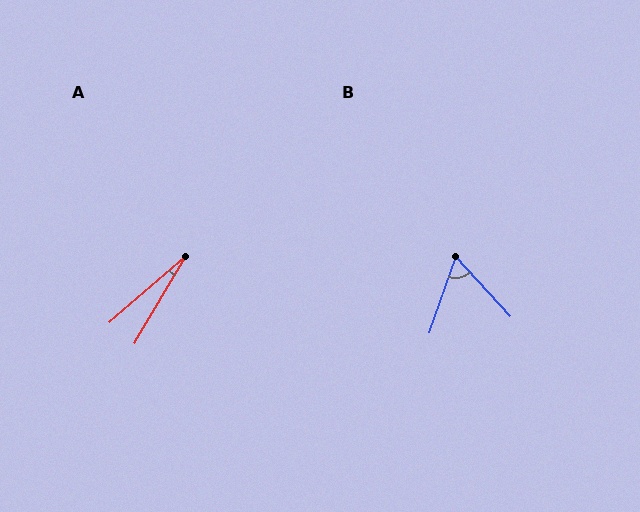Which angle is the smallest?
A, at approximately 19 degrees.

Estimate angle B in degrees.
Approximately 62 degrees.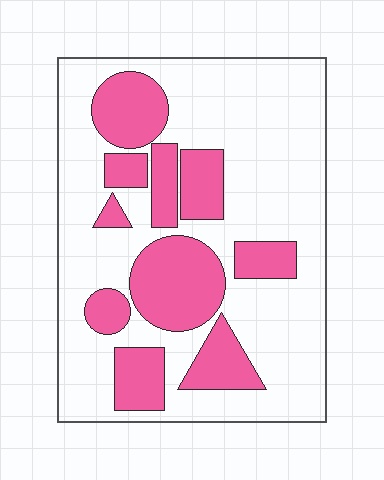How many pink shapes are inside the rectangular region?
10.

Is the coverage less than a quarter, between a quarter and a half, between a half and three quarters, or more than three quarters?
Between a quarter and a half.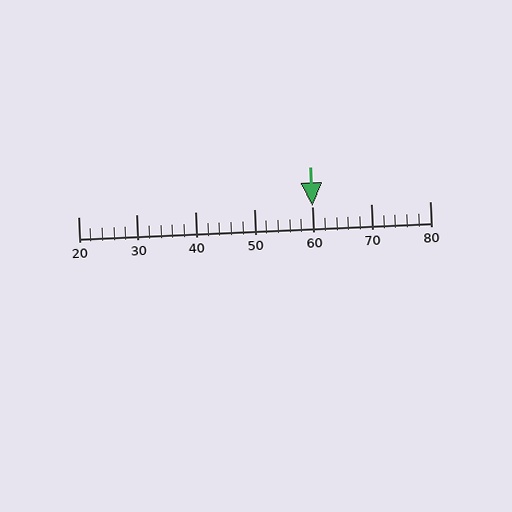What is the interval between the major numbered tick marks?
The major tick marks are spaced 10 units apart.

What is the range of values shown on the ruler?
The ruler shows values from 20 to 80.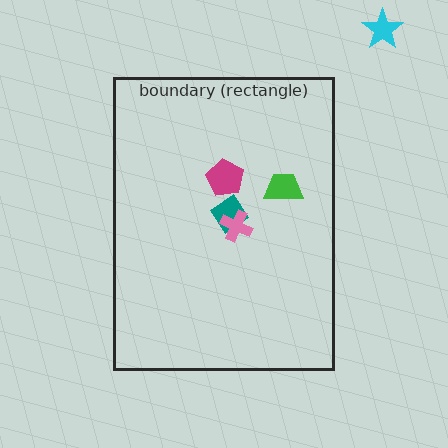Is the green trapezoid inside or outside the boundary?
Inside.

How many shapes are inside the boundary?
4 inside, 1 outside.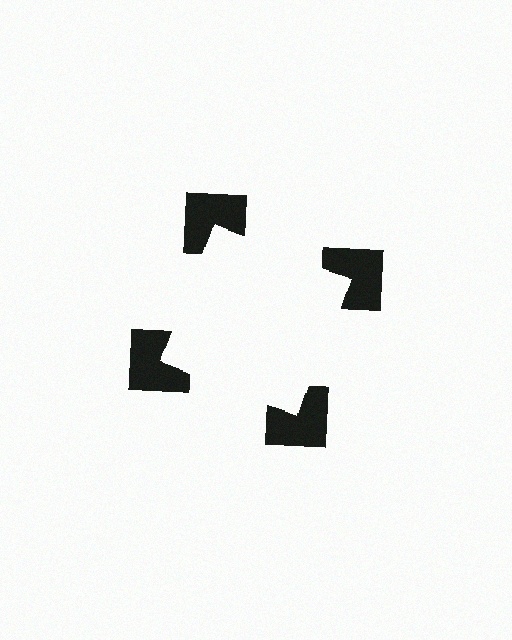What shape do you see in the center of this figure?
An illusory square — its edges are inferred from the aligned wedge cuts in the notched squares, not physically drawn.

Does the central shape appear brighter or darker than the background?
It typically appears slightly brighter than the background, even though no actual brightness change is drawn.